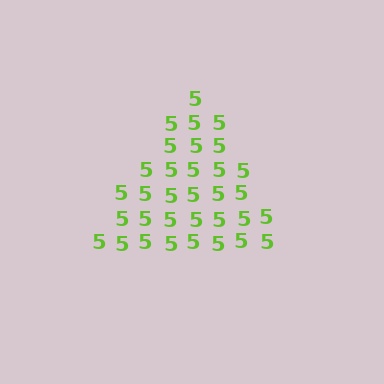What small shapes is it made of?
It is made of small digit 5's.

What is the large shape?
The large shape is a triangle.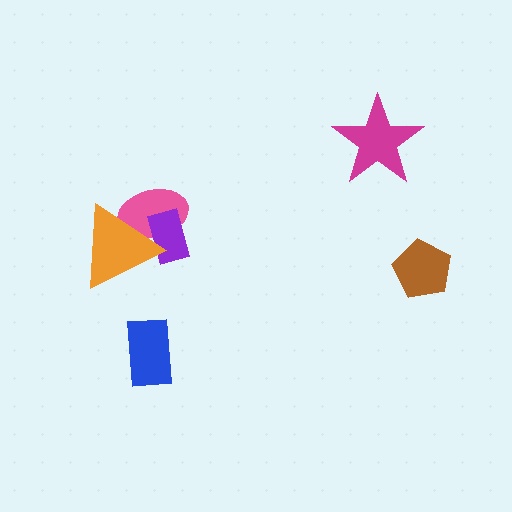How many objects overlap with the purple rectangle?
2 objects overlap with the purple rectangle.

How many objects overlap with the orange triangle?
2 objects overlap with the orange triangle.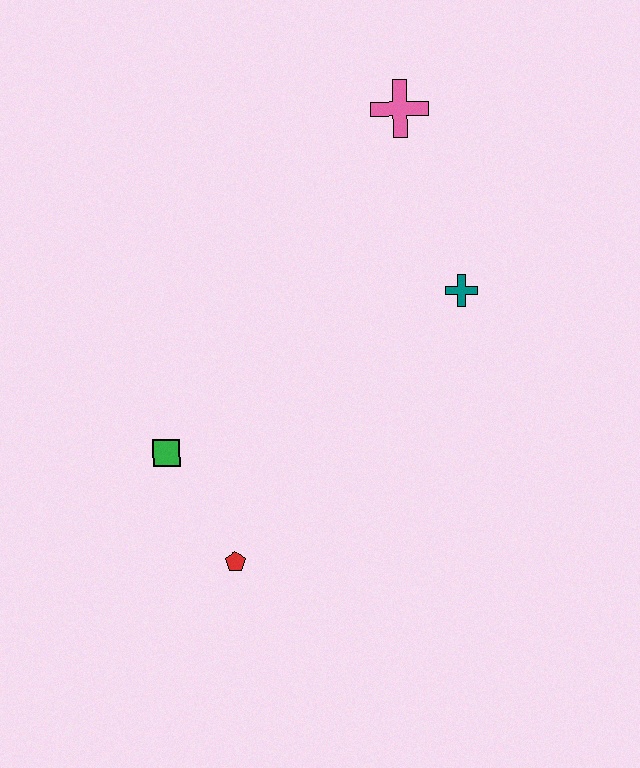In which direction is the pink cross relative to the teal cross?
The pink cross is above the teal cross.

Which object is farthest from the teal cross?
The red pentagon is farthest from the teal cross.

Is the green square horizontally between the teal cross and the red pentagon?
No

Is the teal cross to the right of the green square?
Yes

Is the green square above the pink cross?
No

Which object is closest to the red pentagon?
The green square is closest to the red pentagon.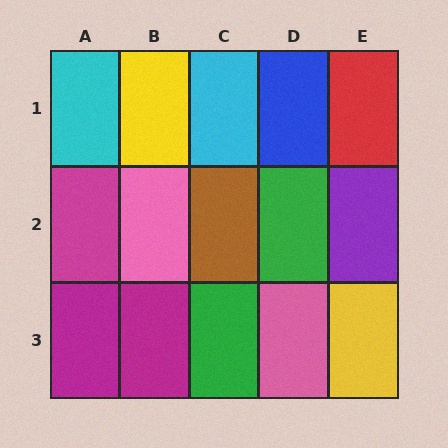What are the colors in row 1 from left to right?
Cyan, yellow, cyan, blue, red.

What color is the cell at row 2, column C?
Brown.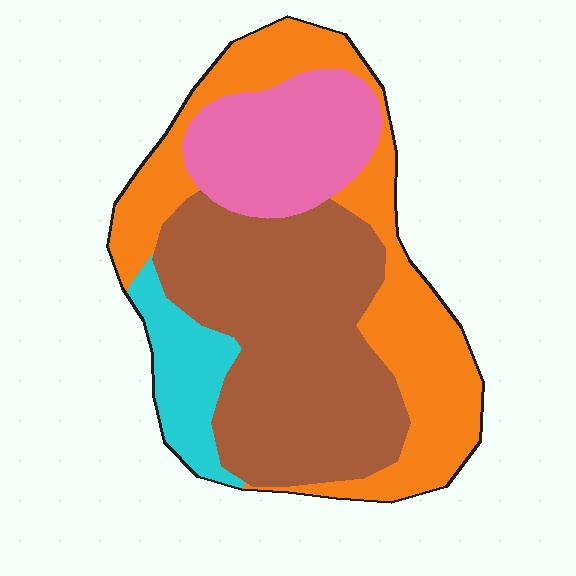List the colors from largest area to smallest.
From largest to smallest: brown, orange, pink, cyan.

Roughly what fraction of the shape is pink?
Pink takes up about one sixth (1/6) of the shape.